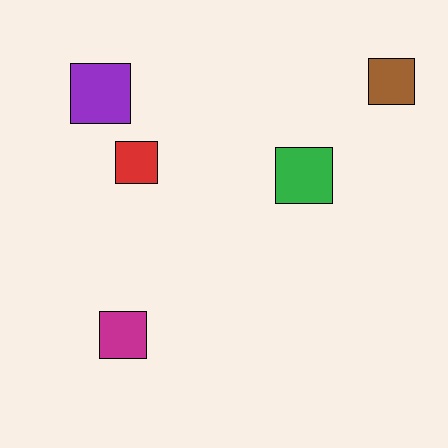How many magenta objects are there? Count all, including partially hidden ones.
There is 1 magenta object.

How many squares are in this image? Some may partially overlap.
There are 5 squares.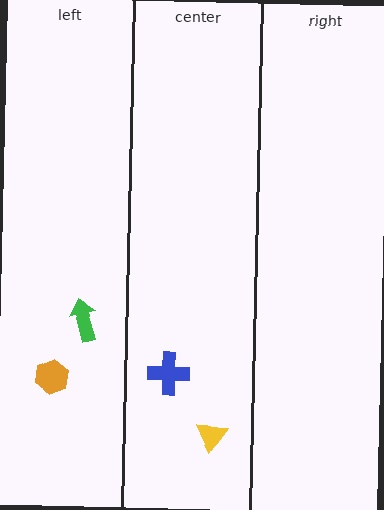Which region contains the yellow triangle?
The center region.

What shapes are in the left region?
The orange hexagon, the green arrow.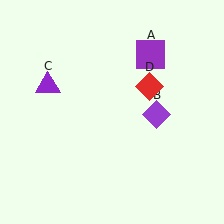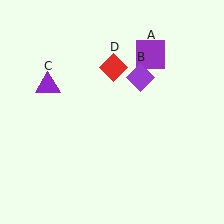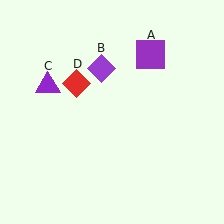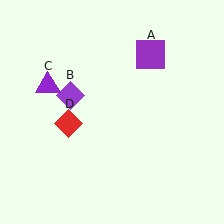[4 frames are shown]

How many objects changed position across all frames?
2 objects changed position: purple diamond (object B), red diamond (object D).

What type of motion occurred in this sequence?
The purple diamond (object B), red diamond (object D) rotated counterclockwise around the center of the scene.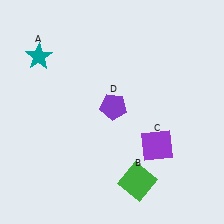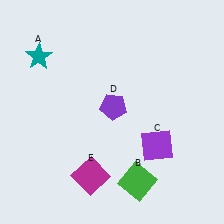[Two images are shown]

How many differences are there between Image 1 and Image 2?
There is 1 difference between the two images.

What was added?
A magenta square (E) was added in Image 2.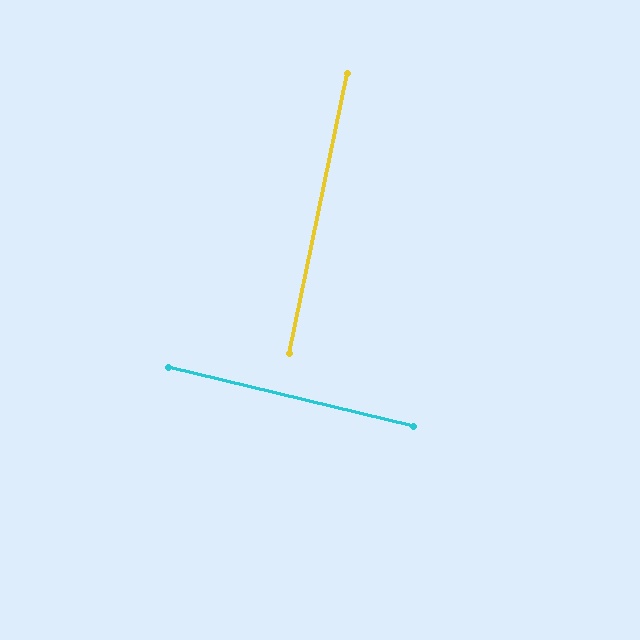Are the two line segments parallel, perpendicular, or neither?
Perpendicular — they meet at approximately 88°.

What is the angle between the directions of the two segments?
Approximately 88 degrees.